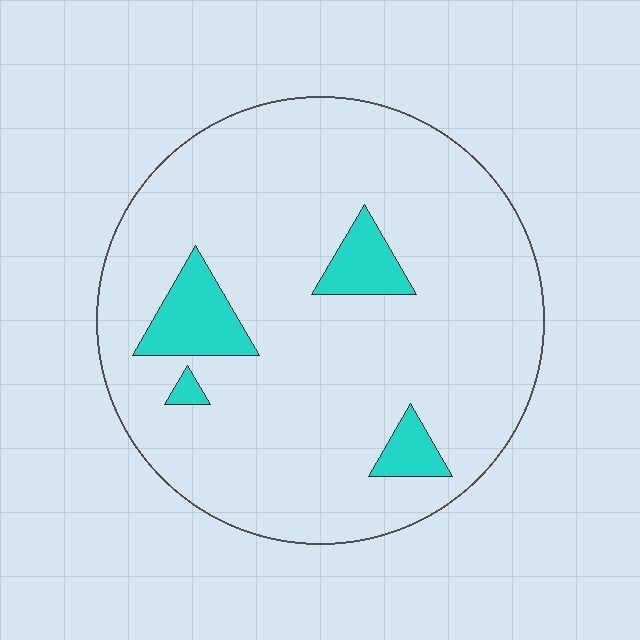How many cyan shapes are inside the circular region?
4.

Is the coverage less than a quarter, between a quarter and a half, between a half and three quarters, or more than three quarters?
Less than a quarter.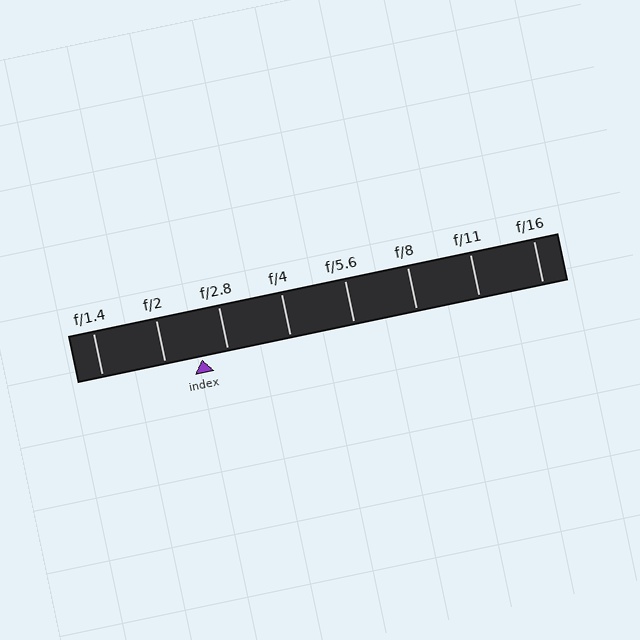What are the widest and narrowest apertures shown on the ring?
The widest aperture shown is f/1.4 and the narrowest is f/16.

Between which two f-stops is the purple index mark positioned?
The index mark is between f/2 and f/2.8.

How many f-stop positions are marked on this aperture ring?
There are 8 f-stop positions marked.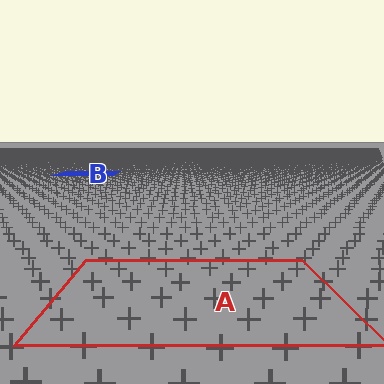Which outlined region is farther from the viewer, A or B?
Region B is farther from the viewer — the texture elements inside it appear smaller and more densely packed.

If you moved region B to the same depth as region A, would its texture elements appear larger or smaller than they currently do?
They would appear larger. At a closer depth, the same texture elements are projected at a bigger on-screen size.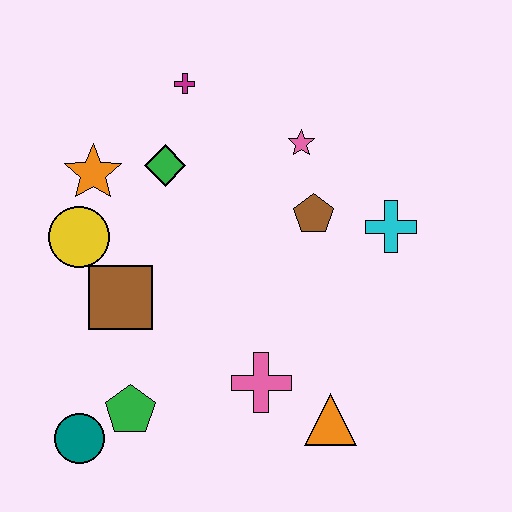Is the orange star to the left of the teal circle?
No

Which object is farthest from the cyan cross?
The teal circle is farthest from the cyan cross.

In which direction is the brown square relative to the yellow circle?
The brown square is below the yellow circle.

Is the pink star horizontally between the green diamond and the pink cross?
No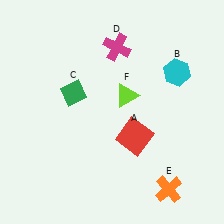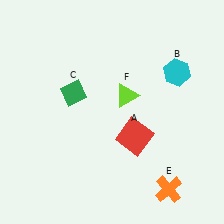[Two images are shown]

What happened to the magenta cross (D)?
The magenta cross (D) was removed in Image 2. It was in the top-right area of Image 1.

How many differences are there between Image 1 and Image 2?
There is 1 difference between the two images.